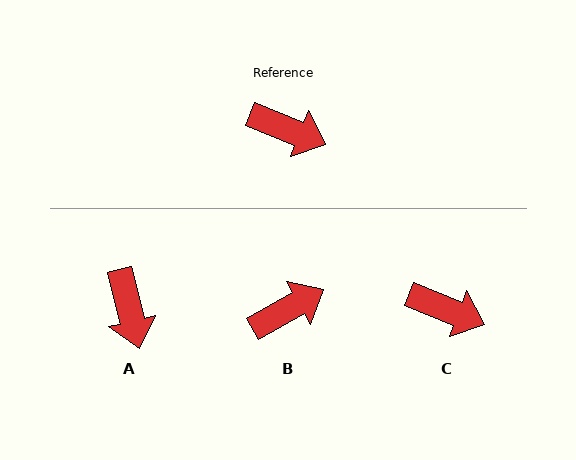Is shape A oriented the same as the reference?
No, it is off by about 54 degrees.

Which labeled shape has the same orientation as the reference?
C.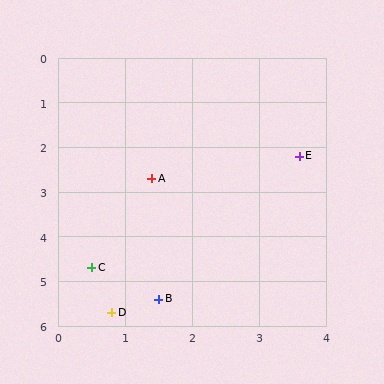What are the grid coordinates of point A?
Point A is at approximately (1.4, 2.7).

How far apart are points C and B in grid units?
Points C and B are about 1.2 grid units apart.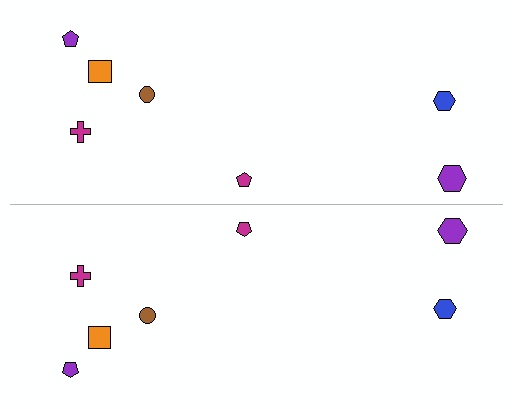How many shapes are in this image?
There are 14 shapes in this image.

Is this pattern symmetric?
Yes, this pattern has bilateral (reflection) symmetry.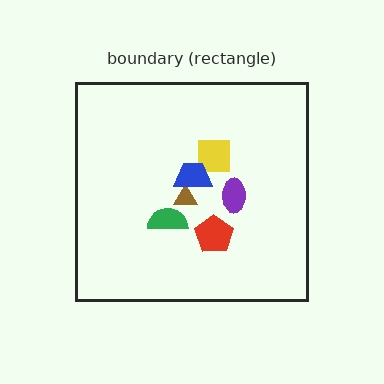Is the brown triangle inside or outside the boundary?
Inside.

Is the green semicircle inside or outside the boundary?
Inside.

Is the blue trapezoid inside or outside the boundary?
Inside.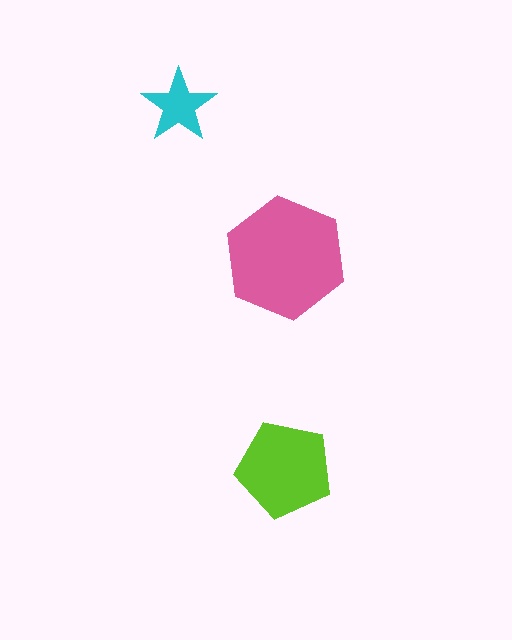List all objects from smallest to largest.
The cyan star, the lime pentagon, the pink hexagon.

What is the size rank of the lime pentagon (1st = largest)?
2nd.